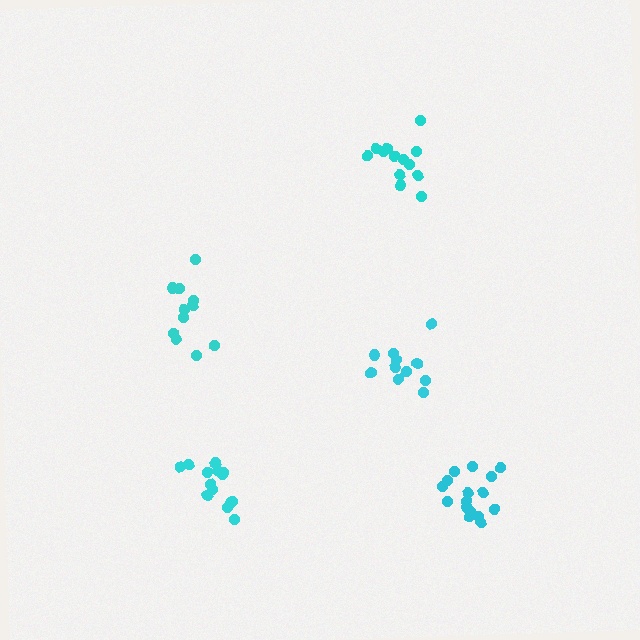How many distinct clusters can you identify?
There are 5 distinct clusters.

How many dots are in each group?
Group 1: 15 dots, Group 2: 11 dots, Group 3: 11 dots, Group 4: 13 dots, Group 5: 16 dots (66 total).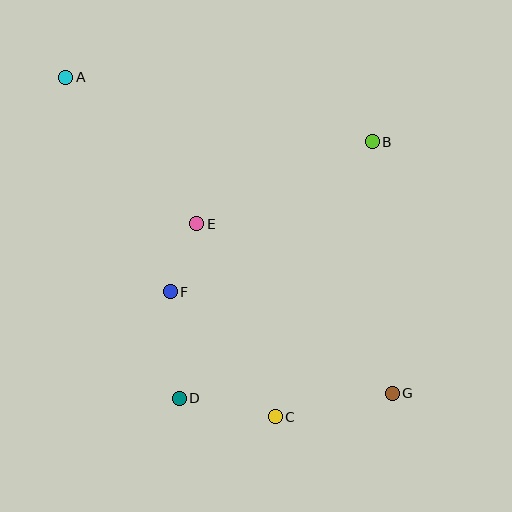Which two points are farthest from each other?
Points A and G are farthest from each other.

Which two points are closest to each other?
Points E and F are closest to each other.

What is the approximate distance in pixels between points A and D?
The distance between A and D is approximately 340 pixels.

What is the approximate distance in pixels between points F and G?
The distance between F and G is approximately 244 pixels.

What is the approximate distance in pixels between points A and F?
The distance between A and F is approximately 239 pixels.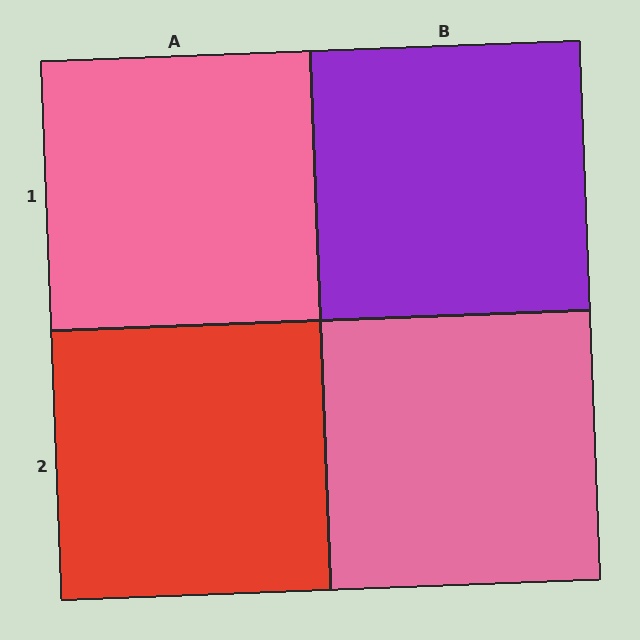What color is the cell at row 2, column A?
Red.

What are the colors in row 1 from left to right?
Pink, purple.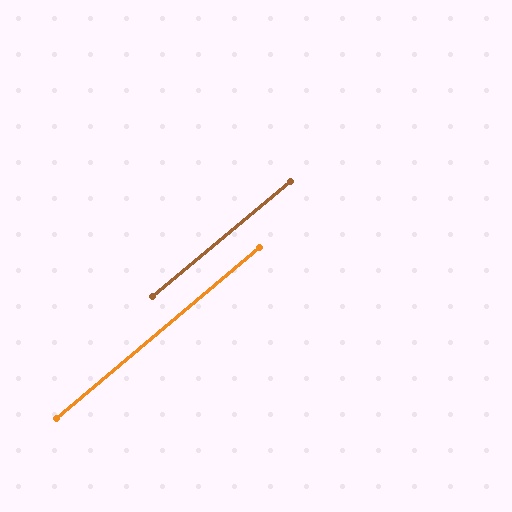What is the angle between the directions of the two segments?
Approximately 0 degrees.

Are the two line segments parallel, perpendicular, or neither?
Parallel — their directions differ by only 0.5°.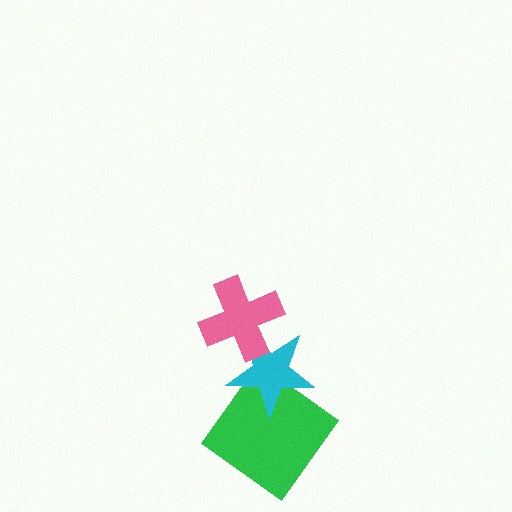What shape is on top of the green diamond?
The cyan star is on top of the green diamond.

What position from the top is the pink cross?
The pink cross is 1st from the top.